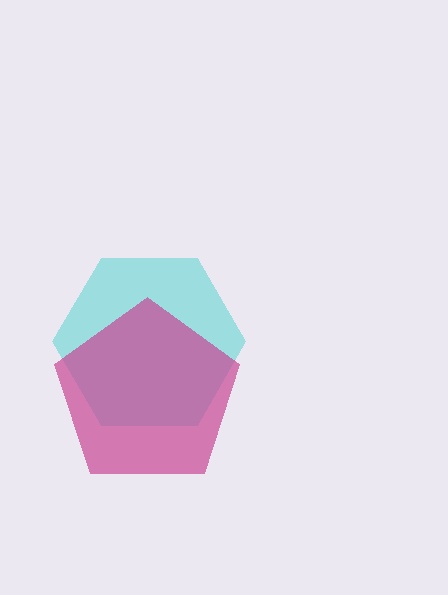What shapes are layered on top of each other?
The layered shapes are: a cyan hexagon, a magenta pentagon.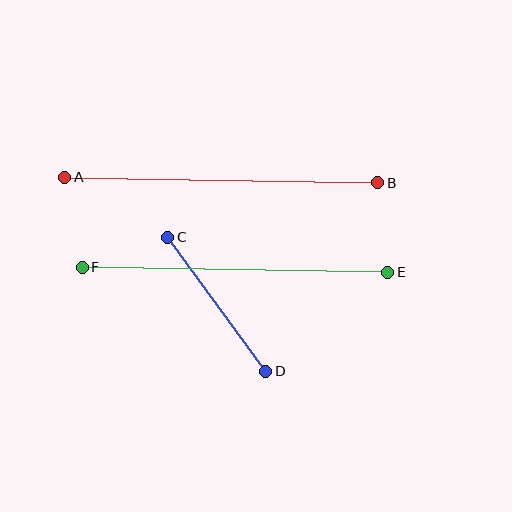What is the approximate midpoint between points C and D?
The midpoint is at approximately (217, 304) pixels.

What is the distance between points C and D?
The distance is approximately 166 pixels.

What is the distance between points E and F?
The distance is approximately 305 pixels.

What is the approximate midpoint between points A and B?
The midpoint is at approximately (221, 180) pixels.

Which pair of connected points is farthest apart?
Points A and B are farthest apart.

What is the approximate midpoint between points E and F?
The midpoint is at approximately (235, 270) pixels.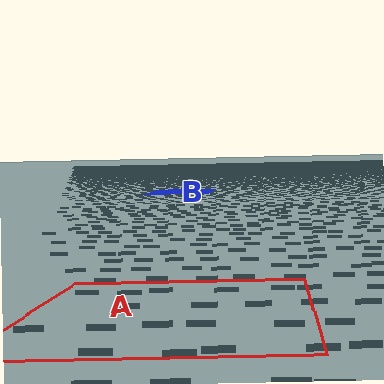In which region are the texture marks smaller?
The texture marks are smaller in region B, because it is farther away.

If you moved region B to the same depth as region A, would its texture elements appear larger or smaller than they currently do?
They would appear larger. At a closer depth, the same texture elements are projected at a bigger on-screen size.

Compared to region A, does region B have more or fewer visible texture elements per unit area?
Region B has more texture elements per unit area — they are packed more densely because it is farther away.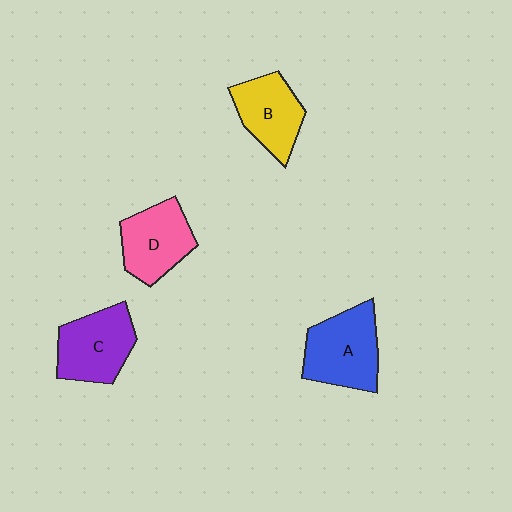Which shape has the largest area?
Shape A (blue).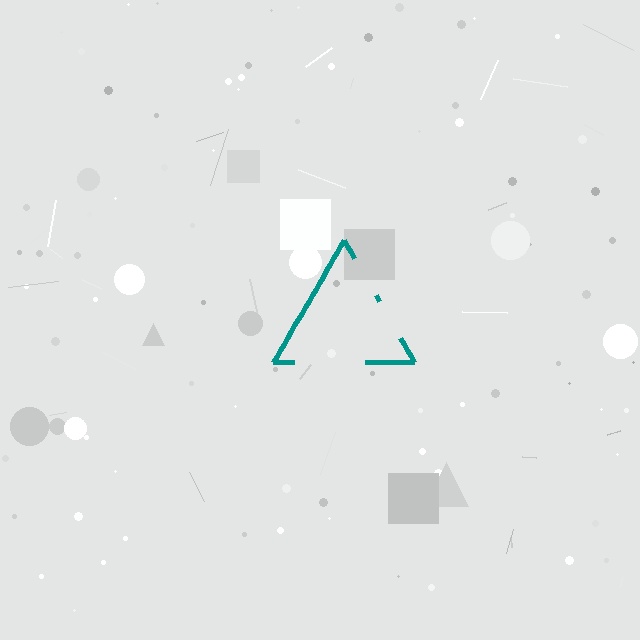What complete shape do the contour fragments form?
The contour fragments form a triangle.